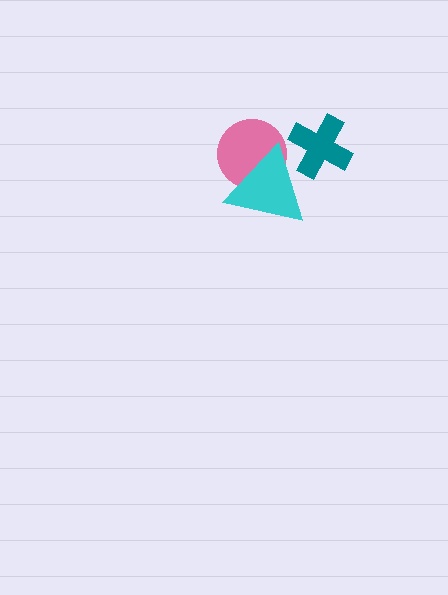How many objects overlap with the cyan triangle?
2 objects overlap with the cyan triangle.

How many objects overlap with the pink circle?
1 object overlaps with the pink circle.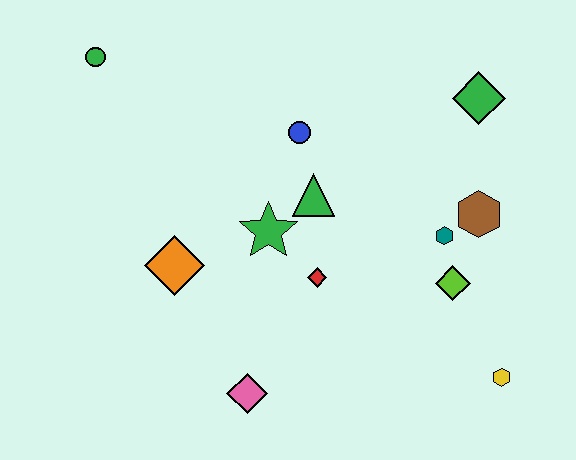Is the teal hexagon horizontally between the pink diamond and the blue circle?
No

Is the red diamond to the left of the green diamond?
Yes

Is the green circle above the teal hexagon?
Yes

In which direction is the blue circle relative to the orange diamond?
The blue circle is above the orange diamond.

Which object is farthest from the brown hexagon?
The green circle is farthest from the brown hexagon.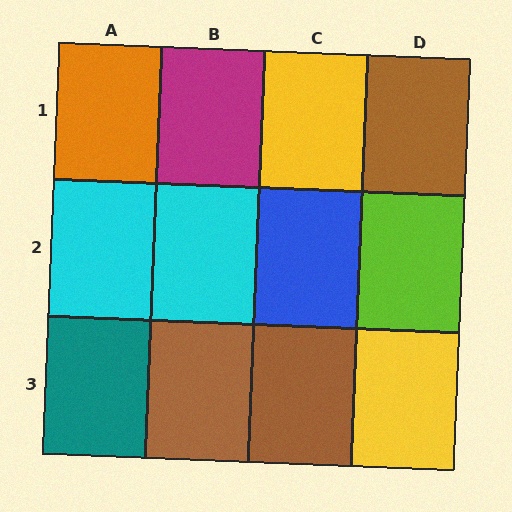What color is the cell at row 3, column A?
Teal.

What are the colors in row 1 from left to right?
Orange, magenta, yellow, brown.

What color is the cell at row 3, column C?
Brown.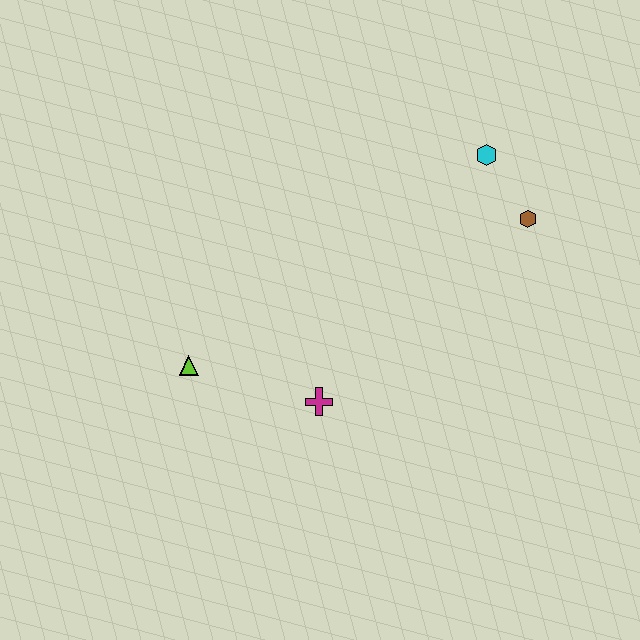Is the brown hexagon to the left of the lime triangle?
No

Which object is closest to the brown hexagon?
The cyan hexagon is closest to the brown hexagon.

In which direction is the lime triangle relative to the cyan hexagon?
The lime triangle is to the left of the cyan hexagon.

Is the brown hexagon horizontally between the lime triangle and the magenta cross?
No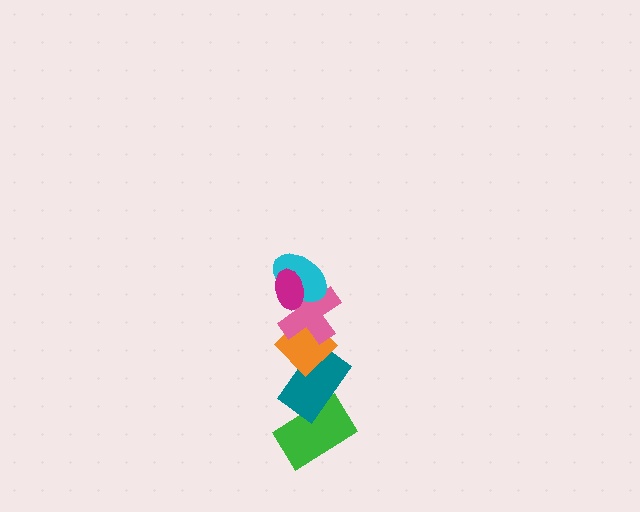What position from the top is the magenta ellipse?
The magenta ellipse is 1st from the top.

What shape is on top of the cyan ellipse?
The magenta ellipse is on top of the cyan ellipse.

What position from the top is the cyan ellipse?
The cyan ellipse is 2nd from the top.